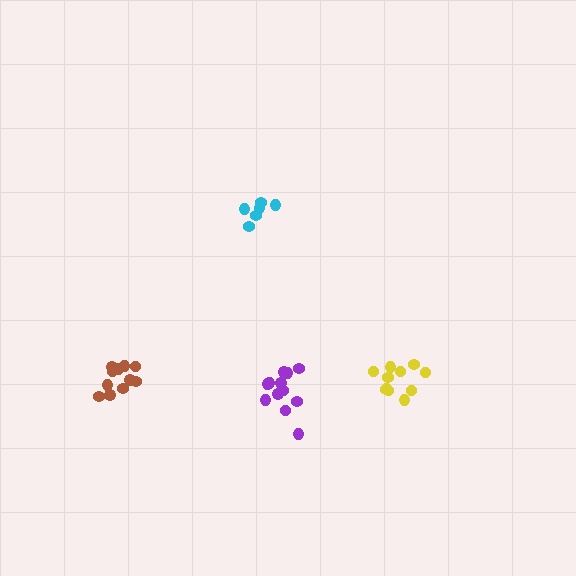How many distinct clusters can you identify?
There are 4 distinct clusters.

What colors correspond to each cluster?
The clusters are colored: purple, brown, yellow, cyan.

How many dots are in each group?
Group 1: 12 dots, Group 2: 11 dots, Group 3: 11 dots, Group 4: 6 dots (40 total).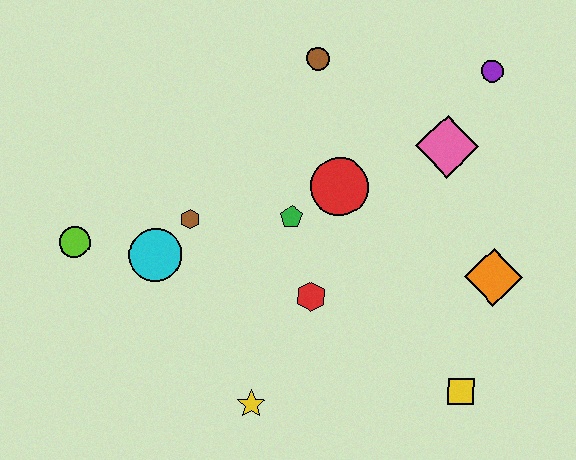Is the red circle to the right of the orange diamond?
No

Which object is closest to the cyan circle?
The brown hexagon is closest to the cyan circle.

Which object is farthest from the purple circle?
The lime circle is farthest from the purple circle.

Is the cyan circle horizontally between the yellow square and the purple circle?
No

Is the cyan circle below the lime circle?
Yes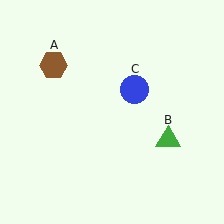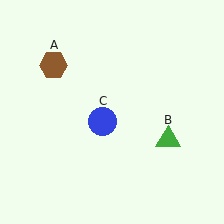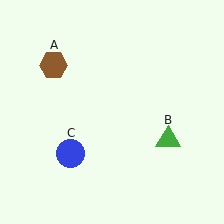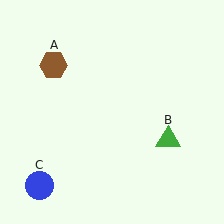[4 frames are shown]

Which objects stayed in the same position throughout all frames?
Brown hexagon (object A) and green triangle (object B) remained stationary.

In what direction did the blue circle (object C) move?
The blue circle (object C) moved down and to the left.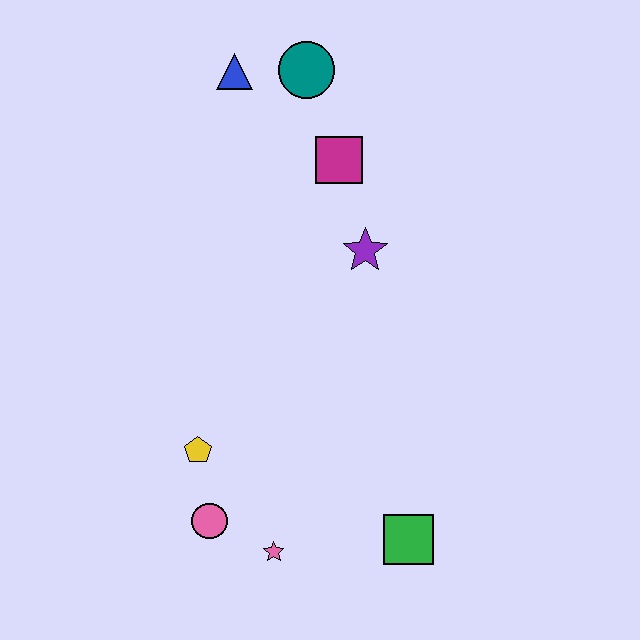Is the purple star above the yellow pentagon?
Yes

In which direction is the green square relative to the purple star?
The green square is below the purple star.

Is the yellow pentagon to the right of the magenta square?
No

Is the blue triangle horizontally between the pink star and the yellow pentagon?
Yes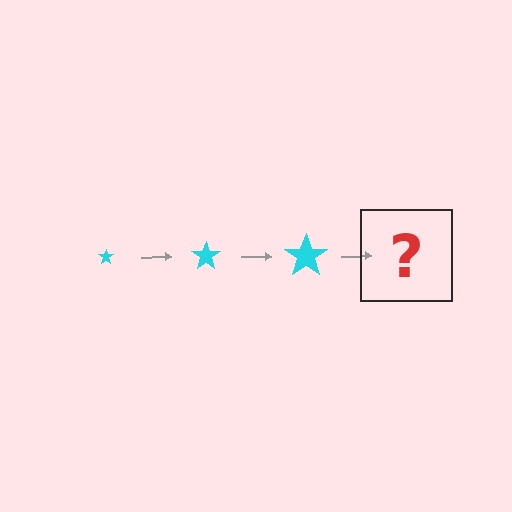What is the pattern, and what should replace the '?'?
The pattern is that the star gets progressively larger each step. The '?' should be a cyan star, larger than the previous one.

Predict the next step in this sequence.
The next step is a cyan star, larger than the previous one.